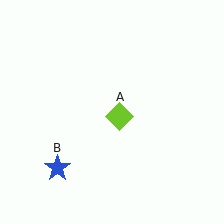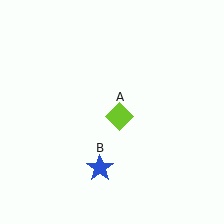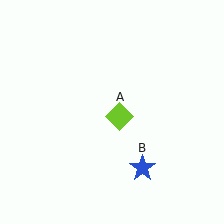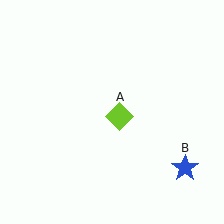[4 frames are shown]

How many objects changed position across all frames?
1 object changed position: blue star (object B).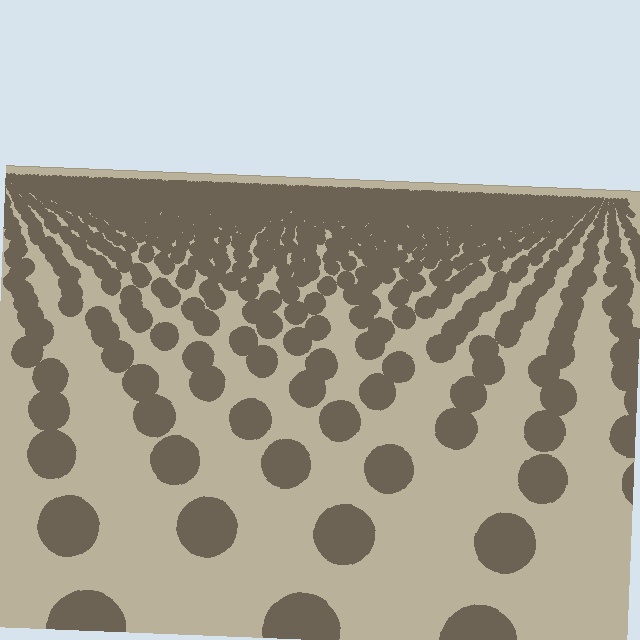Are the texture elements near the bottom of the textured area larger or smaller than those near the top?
Larger. Near the bottom, elements are closer to the viewer and appear at a bigger on-screen size.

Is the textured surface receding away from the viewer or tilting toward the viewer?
The surface is receding away from the viewer. Texture elements get smaller and denser toward the top.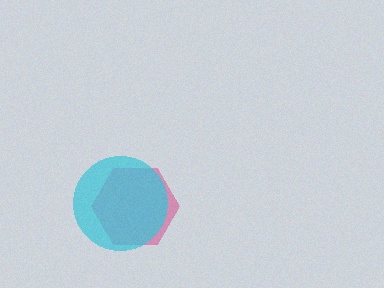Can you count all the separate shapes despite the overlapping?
Yes, there are 2 separate shapes.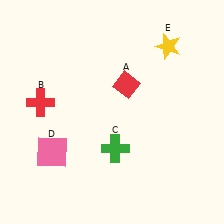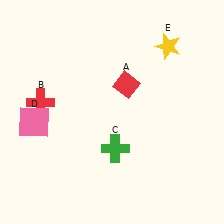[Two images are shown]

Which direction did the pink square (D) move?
The pink square (D) moved up.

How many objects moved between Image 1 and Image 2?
1 object moved between the two images.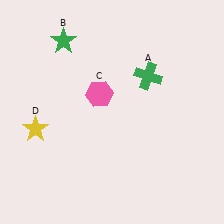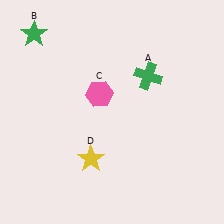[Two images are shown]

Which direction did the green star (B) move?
The green star (B) moved left.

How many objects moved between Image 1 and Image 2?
2 objects moved between the two images.